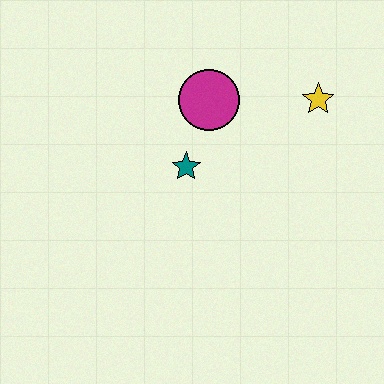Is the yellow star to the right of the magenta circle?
Yes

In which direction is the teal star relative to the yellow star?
The teal star is to the left of the yellow star.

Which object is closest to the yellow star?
The magenta circle is closest to the yellow star.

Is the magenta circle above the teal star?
Yes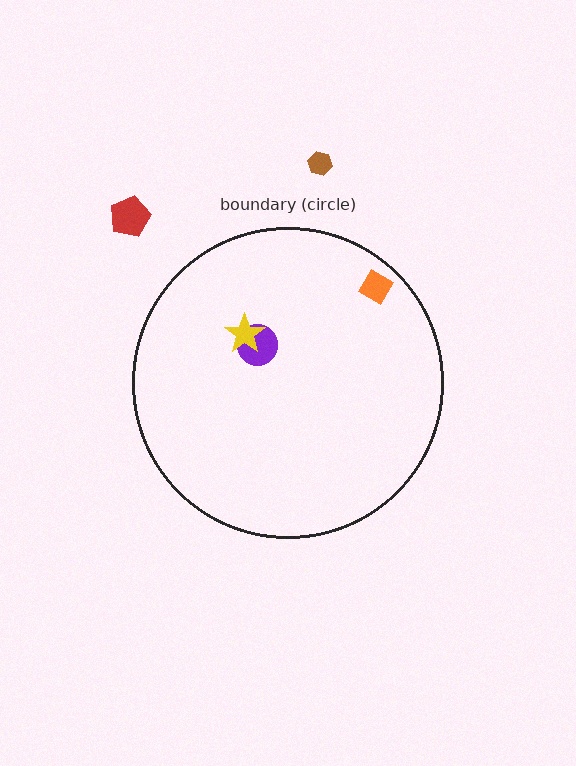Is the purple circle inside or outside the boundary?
Inside.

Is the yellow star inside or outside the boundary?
Inside.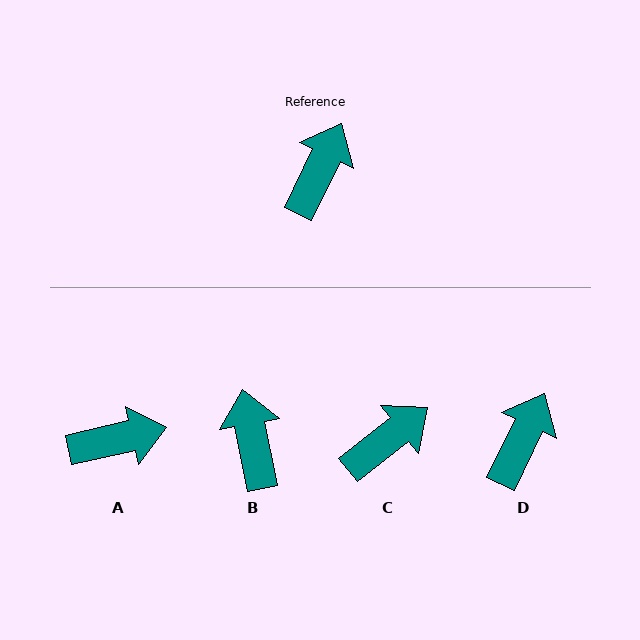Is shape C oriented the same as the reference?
No, it is off by about 26 degrees.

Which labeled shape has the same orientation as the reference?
D.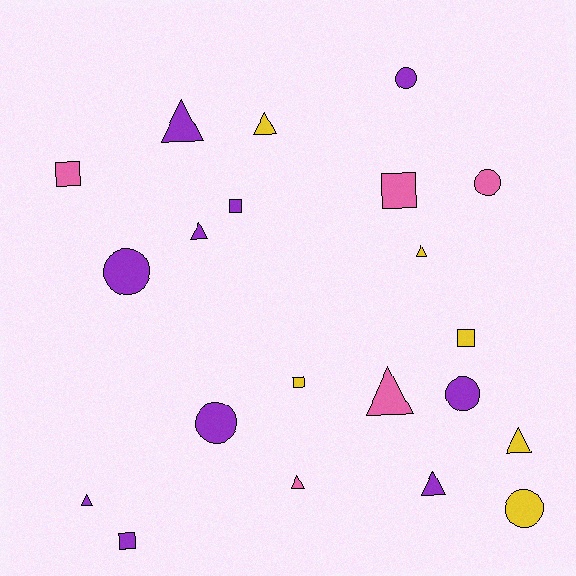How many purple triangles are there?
There are 4 purple triangles.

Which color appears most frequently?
Purple, with 10 objects.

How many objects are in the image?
There are 21 objects.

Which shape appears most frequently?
Triangle, with 9 objects.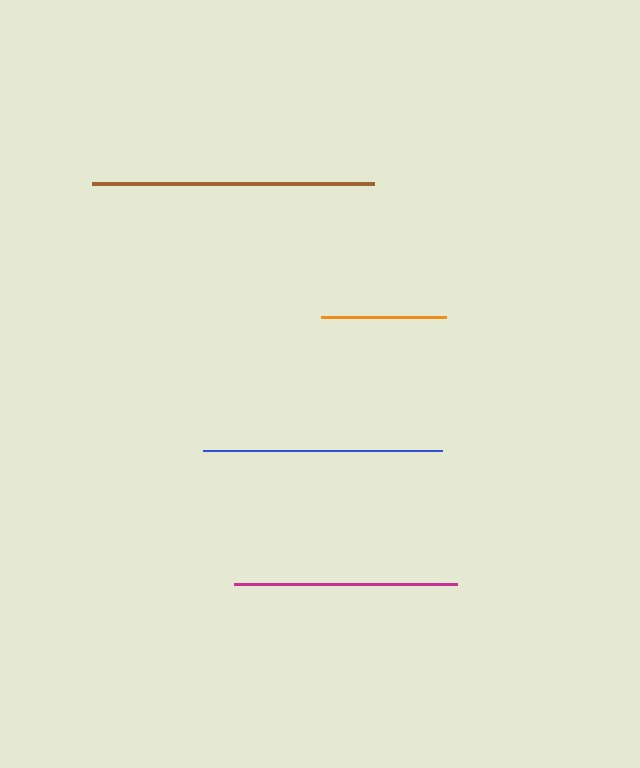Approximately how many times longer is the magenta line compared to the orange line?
The magenta line is approximately 1.8 times the length of the orange line.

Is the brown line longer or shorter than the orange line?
The brown line is longer than the orange line.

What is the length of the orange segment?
The orange segment is approximately 124 pixels long.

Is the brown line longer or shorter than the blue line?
The brown line is longer than the blue line.